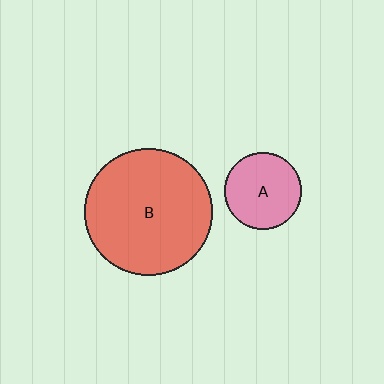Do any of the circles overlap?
No, none of the circles overlap.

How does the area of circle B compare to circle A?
Approximately 2.7 times.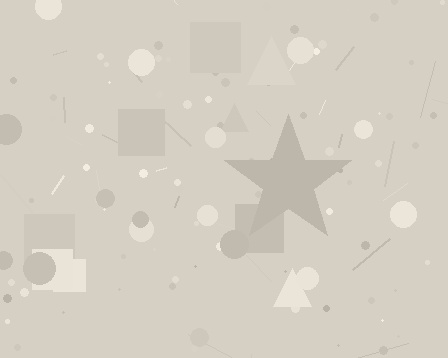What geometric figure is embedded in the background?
A star is embedded in the background.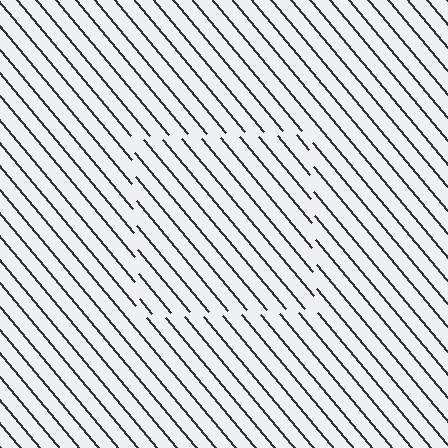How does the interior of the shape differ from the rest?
The interior of the shape contains the same grating, shifted by half a period — the contour is defined by the phase discontinuity where line-ends from the inner and outer gratings abut.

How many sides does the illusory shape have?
4 sides — the line-ends trace a square.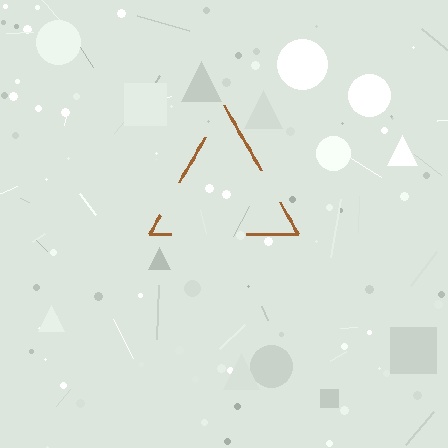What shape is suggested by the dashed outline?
The dashed outline suggests a triangle.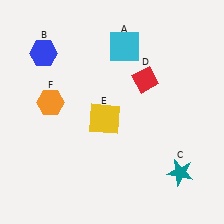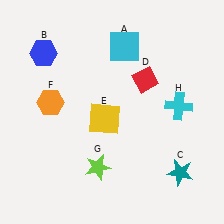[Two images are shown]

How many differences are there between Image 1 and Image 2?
There are 2 differences between the two images.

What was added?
A lime star (G), a cyan cross (H) were added in Image 2.